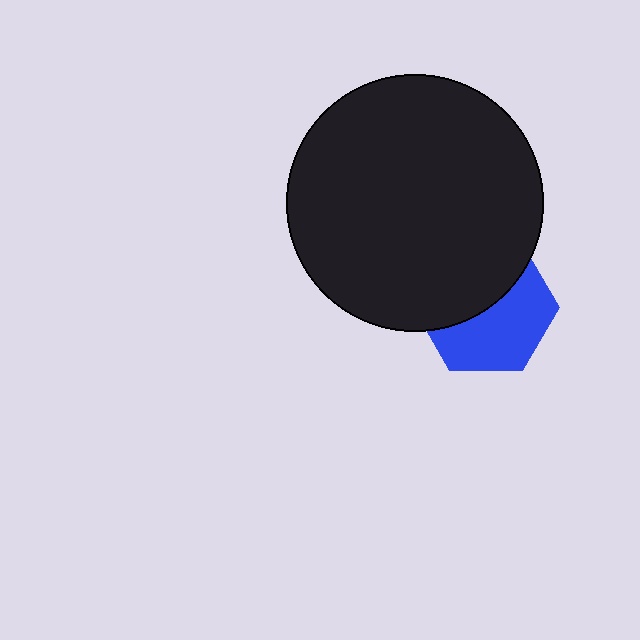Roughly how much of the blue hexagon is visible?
About half of it is visible (roughly 53%).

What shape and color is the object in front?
The object in front is a black circle.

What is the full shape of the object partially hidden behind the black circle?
The partially hidden object is a blue hexagon.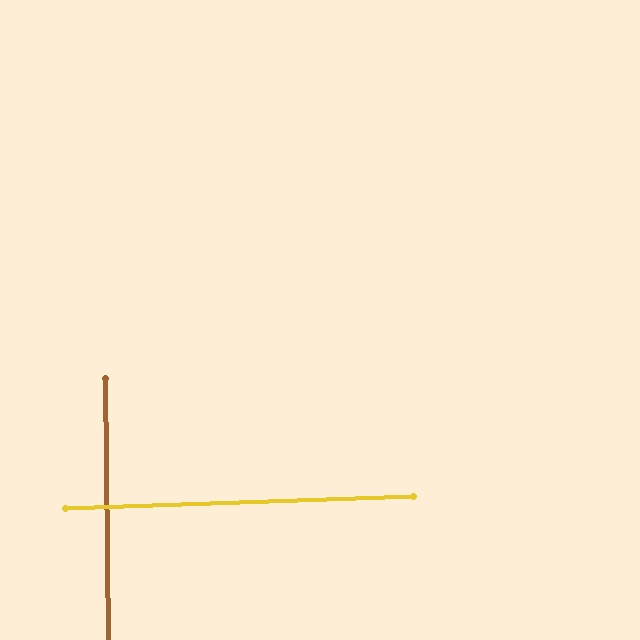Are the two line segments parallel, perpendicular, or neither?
Perpendicular — they meet at approximately 89°.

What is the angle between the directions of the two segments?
Approximately 89 degrees.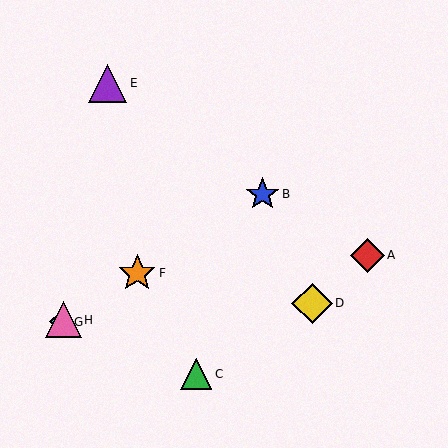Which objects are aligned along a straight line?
Objects B, F, G, H are aligned along a straight line.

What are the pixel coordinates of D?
Object D is at (312, 303).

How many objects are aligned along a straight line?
4 objects (B, F, G, H) are aligned along a straight line.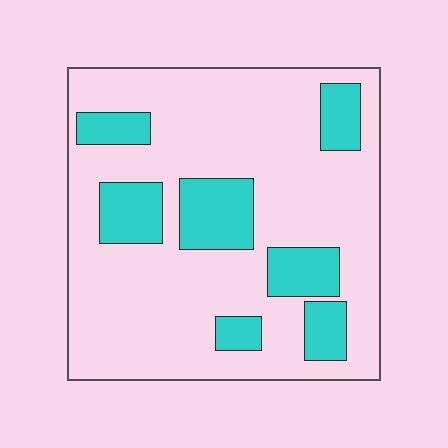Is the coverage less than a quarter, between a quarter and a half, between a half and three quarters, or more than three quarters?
Less than a quarter.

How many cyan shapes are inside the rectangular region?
7.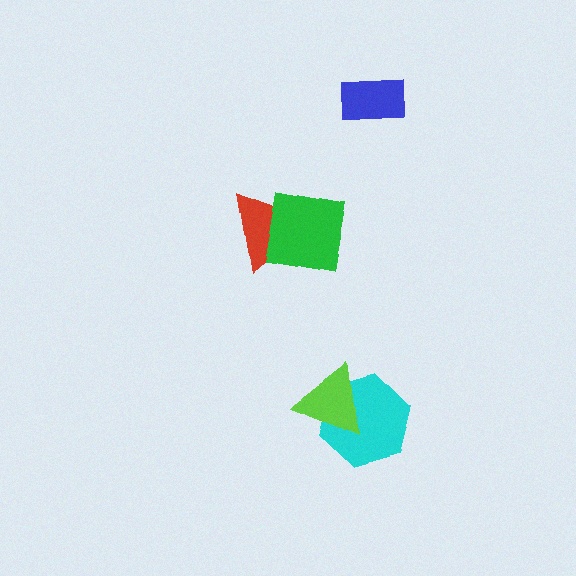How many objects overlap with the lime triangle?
1 object overlaps with the lime triangle.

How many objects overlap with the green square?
1 object overlaps with the green square.